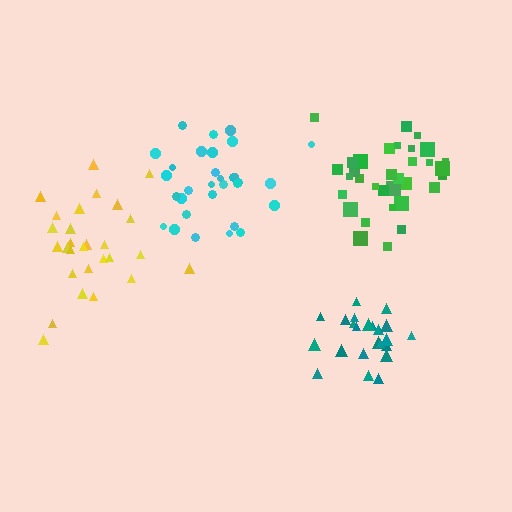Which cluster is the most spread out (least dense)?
Yellow.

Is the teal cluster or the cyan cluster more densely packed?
Teal.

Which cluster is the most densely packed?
Teal.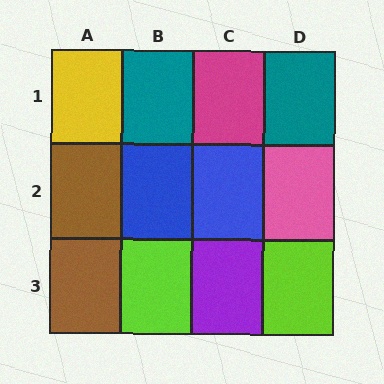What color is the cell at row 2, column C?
Blue.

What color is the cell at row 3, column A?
Brown.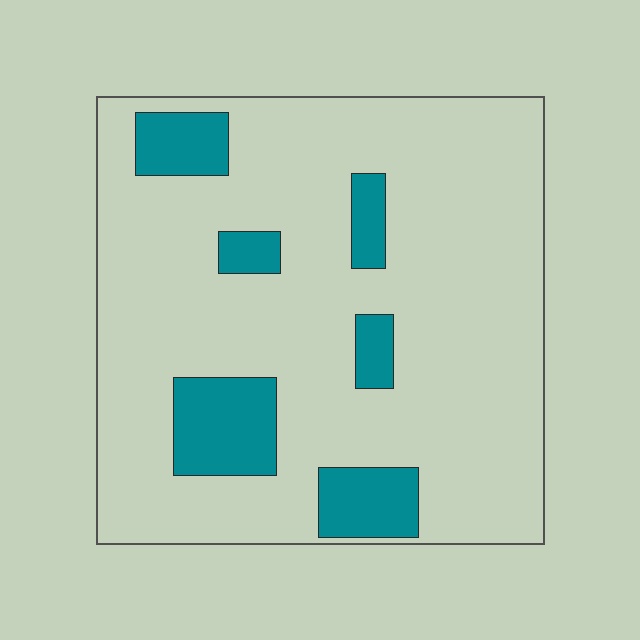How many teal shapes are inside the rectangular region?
6.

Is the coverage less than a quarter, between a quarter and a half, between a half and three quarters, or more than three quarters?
Less than a quarter.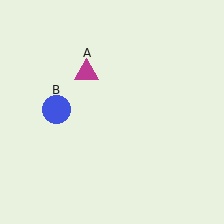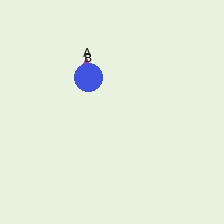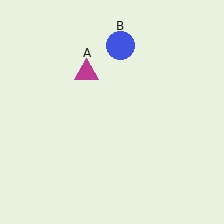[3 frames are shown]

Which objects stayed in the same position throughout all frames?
Magenta triangle (object A) remained stationary.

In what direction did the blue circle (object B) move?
The blue circle (object B) moved up and to the right.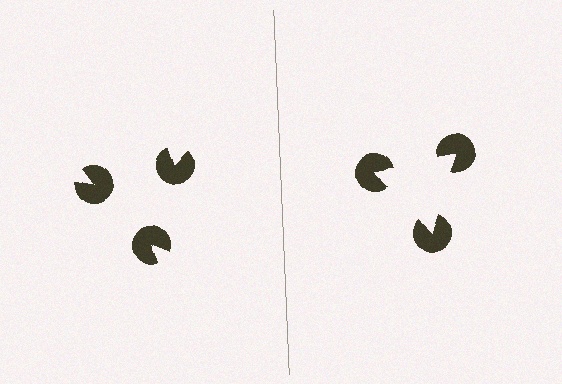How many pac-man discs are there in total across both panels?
6 — 3 on each side.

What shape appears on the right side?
An illusory triangle.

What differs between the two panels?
The pac-man discs are positioned identically on both sides; only the wedge orientations differ. On the right they align to a triangle; on the left they are misaligned.